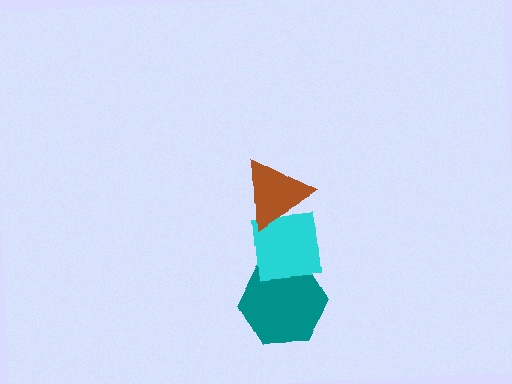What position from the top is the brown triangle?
The brown triangle is 1st from the top.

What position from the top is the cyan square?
The cyan square is 2nd from the top.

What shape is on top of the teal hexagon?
The cyan square is on top of the teal hexagon.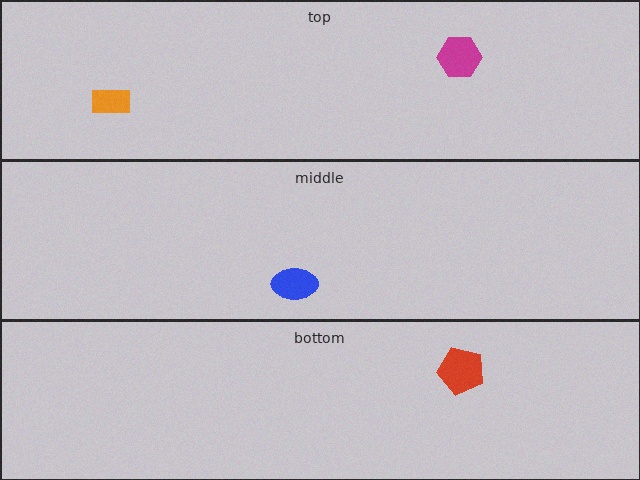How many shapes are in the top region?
2.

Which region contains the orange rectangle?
The top region.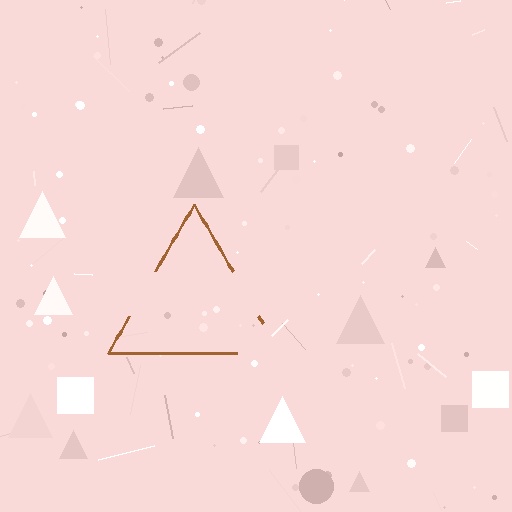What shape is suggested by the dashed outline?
The dashed outline suggests a triangle.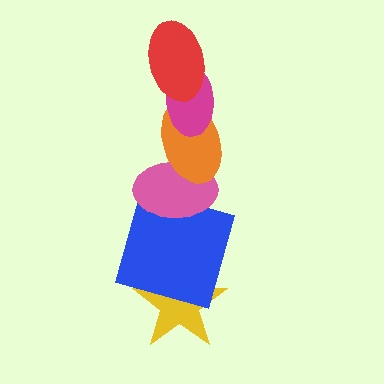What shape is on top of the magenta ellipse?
The red ellipse is on top of the magenta ellipse.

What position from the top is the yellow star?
The yellow star is 6th from the top.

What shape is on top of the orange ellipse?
The magenta ellipse is on top of the orange ellipse.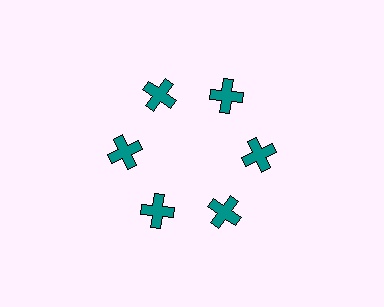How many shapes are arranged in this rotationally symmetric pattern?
There are 6 shapes, arranged in 6 groups of 1.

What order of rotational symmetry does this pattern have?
This pattern has 6-fold rotational symmetry.